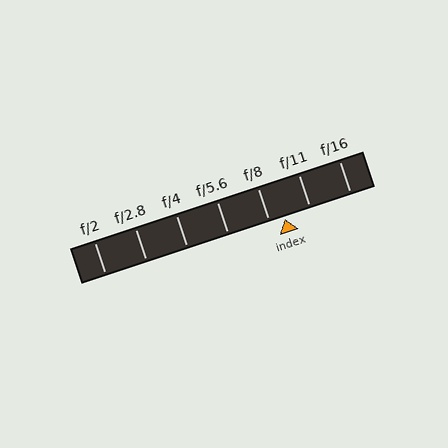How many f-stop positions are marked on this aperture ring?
There are 7 f-stop positions marked.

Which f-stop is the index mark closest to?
The index mark is closest to f/8.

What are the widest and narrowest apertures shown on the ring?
The widest aperture shown is f/2 and the narrowest is f/16.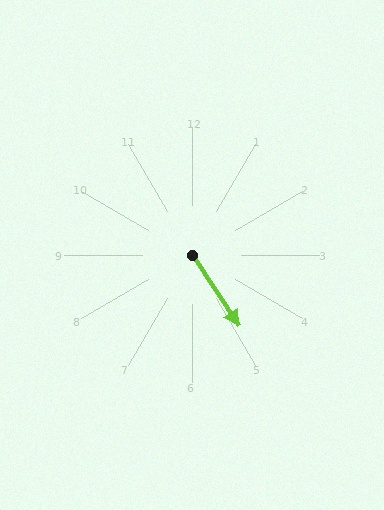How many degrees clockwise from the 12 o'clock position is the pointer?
Approximately 147 degrees.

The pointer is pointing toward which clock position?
Roughly 5 o'clock.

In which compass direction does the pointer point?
Southeast.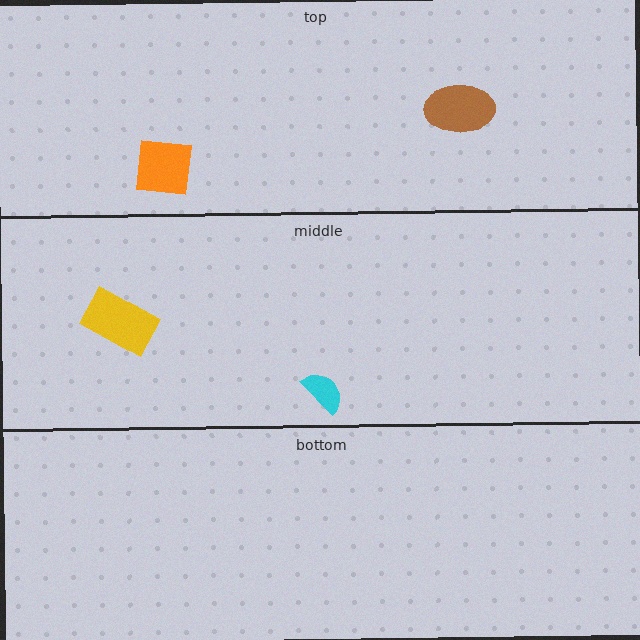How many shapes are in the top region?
2.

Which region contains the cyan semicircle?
The middle region.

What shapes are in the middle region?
The yellow rectangle, the cyan semicircle.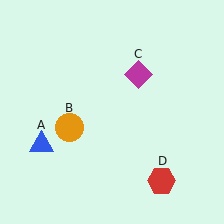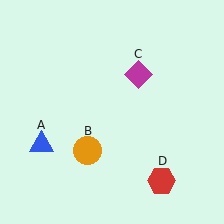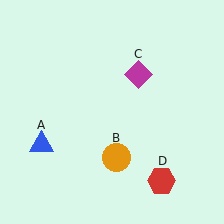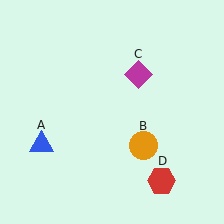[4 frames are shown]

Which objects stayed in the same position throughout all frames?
Blue triangle (object A) and magenta diamond (object C) and red hexagon (object D) remained stationary.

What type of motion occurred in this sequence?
The orange circle (object B) rotated counterclockwise around the center of the scene.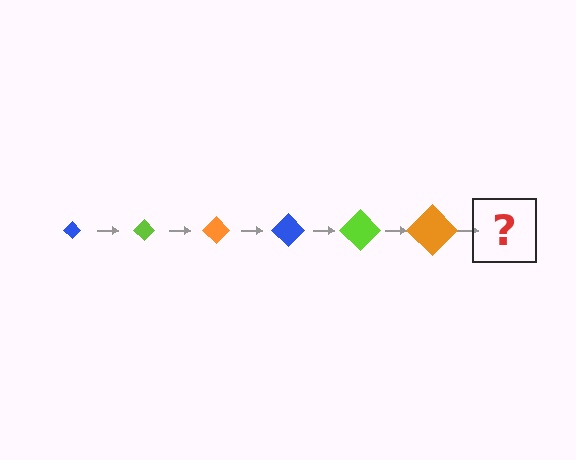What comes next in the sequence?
The next element should be a blue diamond, larger than the previous one.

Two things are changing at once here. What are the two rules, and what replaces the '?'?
The two rules are that the diamond grows larger each step and the color cycles through blue, lime, and orange. The '?' should be a blue diamond, larger than the previous one.